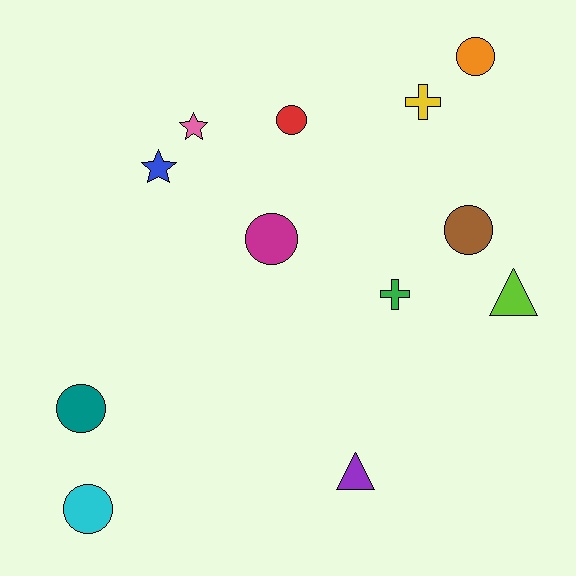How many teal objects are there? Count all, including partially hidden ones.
There is 1 teal object.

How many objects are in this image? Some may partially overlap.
There are 12 objects.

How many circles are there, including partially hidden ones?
There are 6 circles.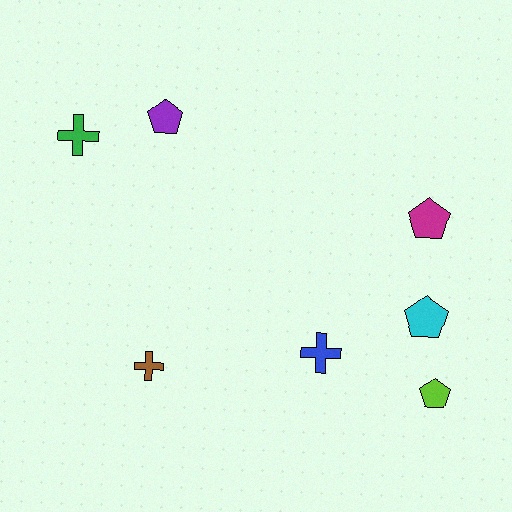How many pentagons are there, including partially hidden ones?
There are 4 pentagons.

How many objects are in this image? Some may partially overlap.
There are 7 objects.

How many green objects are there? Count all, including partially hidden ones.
There is 1 green object.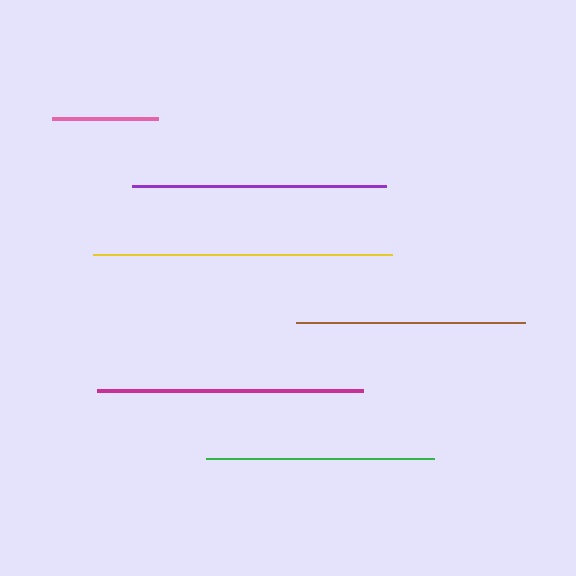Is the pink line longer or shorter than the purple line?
The purple line is longer than the pink line.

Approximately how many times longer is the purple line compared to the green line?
The purple line is approximately 1.1 times the length of the green line.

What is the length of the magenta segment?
The magenta segment is approximately 266 pixels long.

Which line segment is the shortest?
The pink line is the shortest at approximately 106 pixels.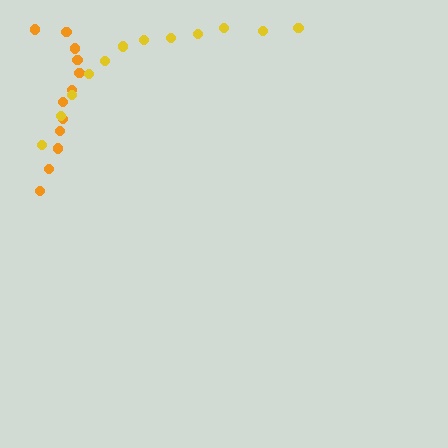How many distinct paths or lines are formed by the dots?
There are 2 distinct paths.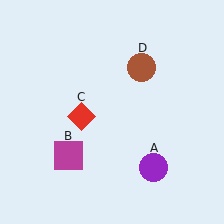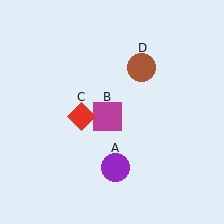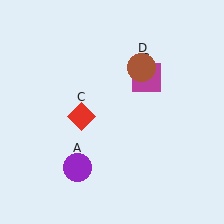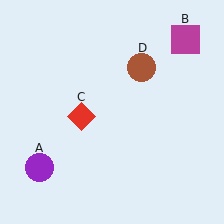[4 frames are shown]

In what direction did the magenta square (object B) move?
The magenta square (object B) moved up and to the right.